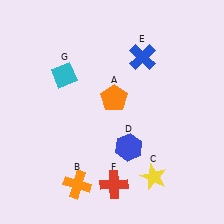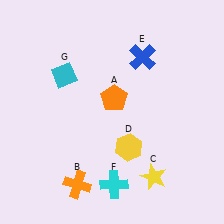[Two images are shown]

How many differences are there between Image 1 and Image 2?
There are 2 differences between the two images.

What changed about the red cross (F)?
In Image 1, F is red. In Image 2, it changed to cyan.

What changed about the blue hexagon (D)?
In Image 1, D is blue. In Image 2, it changed to yellow.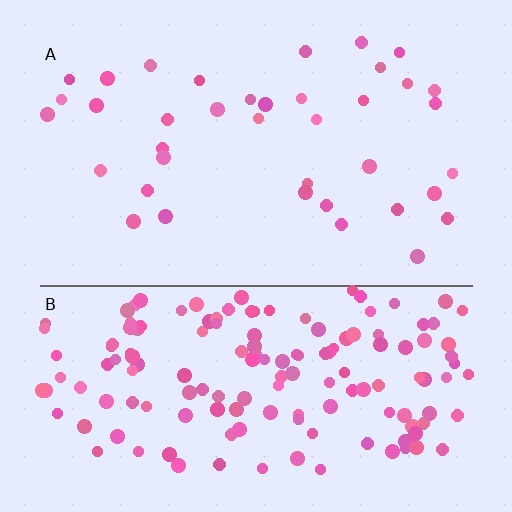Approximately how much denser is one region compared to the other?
Approximately 4.1× — region B over region A.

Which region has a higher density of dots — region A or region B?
B (the bottom).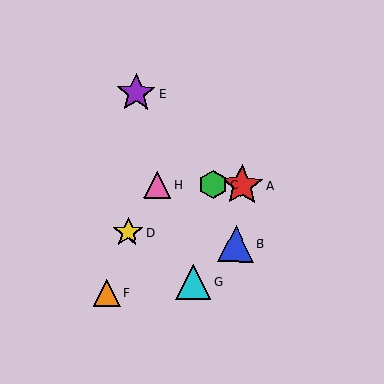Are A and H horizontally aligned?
Yes, both are at y≈185.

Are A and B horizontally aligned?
No, A is at y≈185 and B is at y≈244.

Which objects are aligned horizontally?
Objects A, C, H are aligned horizontally.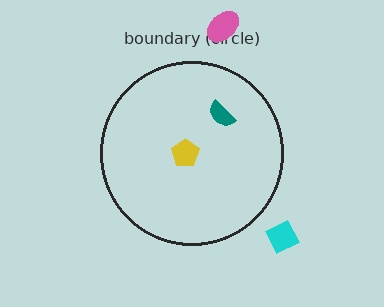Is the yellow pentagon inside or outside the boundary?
Inside.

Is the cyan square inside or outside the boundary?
Outside.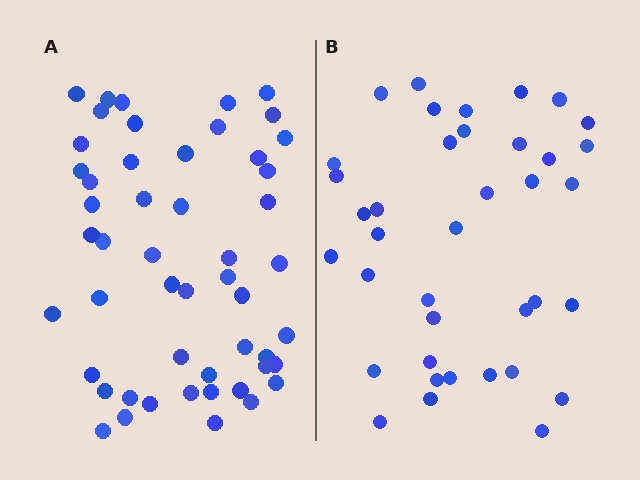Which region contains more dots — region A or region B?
Region A (the left region) has more dots.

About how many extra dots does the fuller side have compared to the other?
Region A has approximately 15 more dots than region B.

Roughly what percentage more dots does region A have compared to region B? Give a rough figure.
About 35% more.